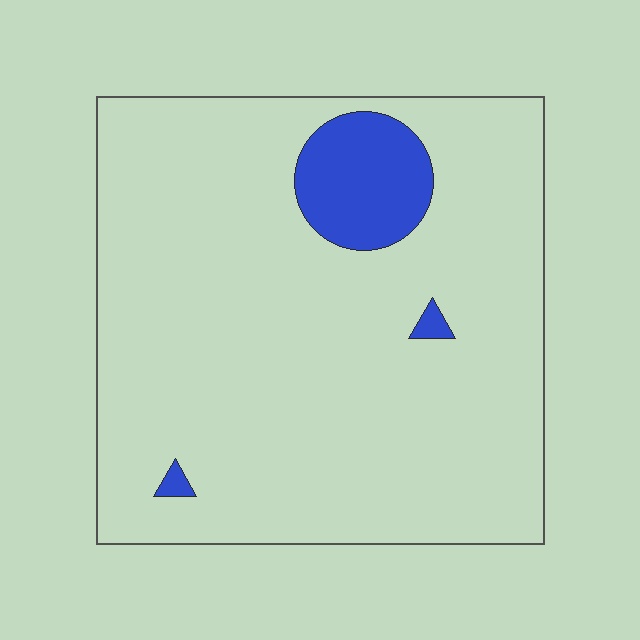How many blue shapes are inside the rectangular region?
3.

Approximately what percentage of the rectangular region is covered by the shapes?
Approximately 10%.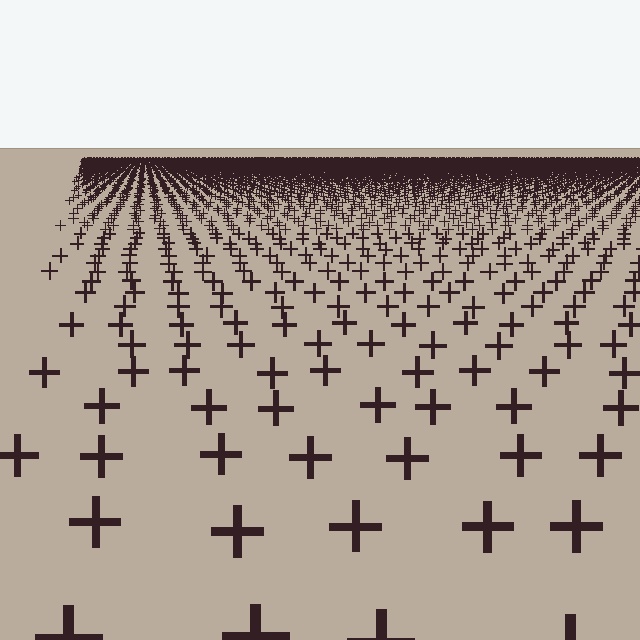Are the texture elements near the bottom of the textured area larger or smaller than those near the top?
Larger. Near the bottom, elements are closer to the viewer and appear at a bigger on-screen size.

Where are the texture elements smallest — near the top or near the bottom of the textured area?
Near the top.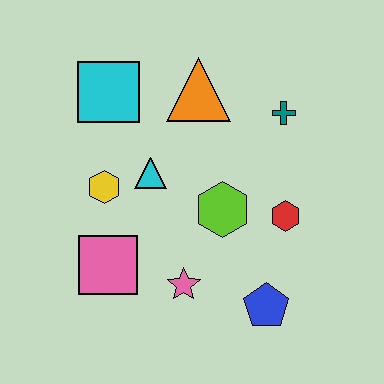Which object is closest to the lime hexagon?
The red hexagon is closest to the lime hexagon.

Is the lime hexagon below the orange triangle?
Yes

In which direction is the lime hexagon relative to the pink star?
The lime hexagon is above the pink star.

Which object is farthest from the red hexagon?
The cyan square is farthest from the red hexagon.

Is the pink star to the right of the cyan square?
Yes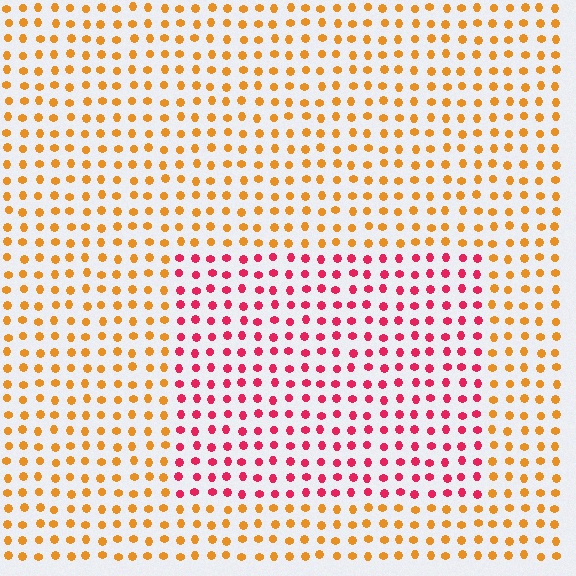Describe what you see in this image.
The image is filled with small orange elements in a uniform arrangement. A rectangle-shaped region is visible where the elements are tinted to a slightly different hue, forming a subtle color boundary.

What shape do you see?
I see a rectangle.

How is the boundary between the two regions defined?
The boundary is defined purely by a slight shift in hue (about 51 degrees). Spacing, size, and orientation are identical on both sides.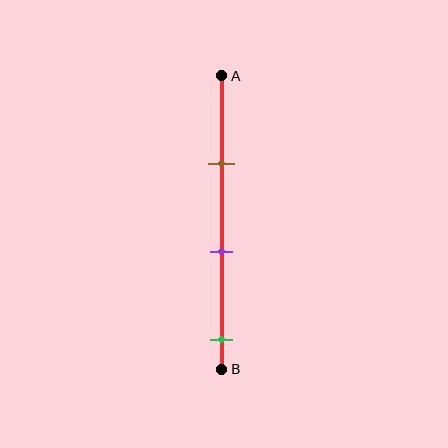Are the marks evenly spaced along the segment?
Yes, the marks are approximately evenly spaced.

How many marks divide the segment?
There are 3 marks dividing the segment.